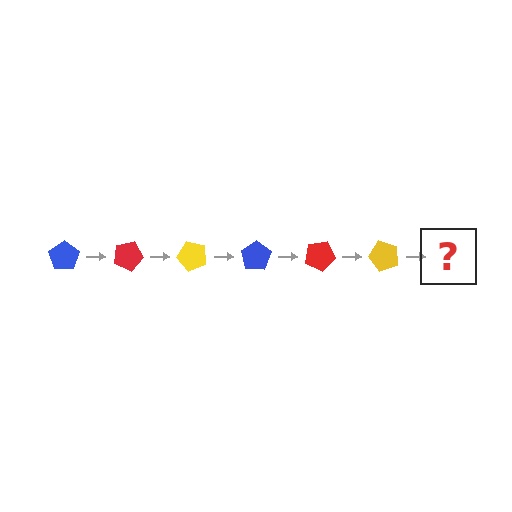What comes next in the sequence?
The next element should be a blue pentagon, rotated 150 degrees from the start.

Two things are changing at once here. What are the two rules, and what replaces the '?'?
The two rules are that it rotates 25 degrees each step and the color cycles through blue, red, and yellow. The '?' should be a blue pentagon, rotated 150 degrees from the start.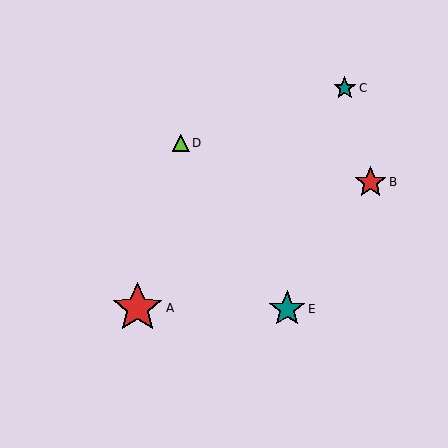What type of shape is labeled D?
Shape D is a lime triangle.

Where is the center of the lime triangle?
The center of the lime triangle is at (181, 143).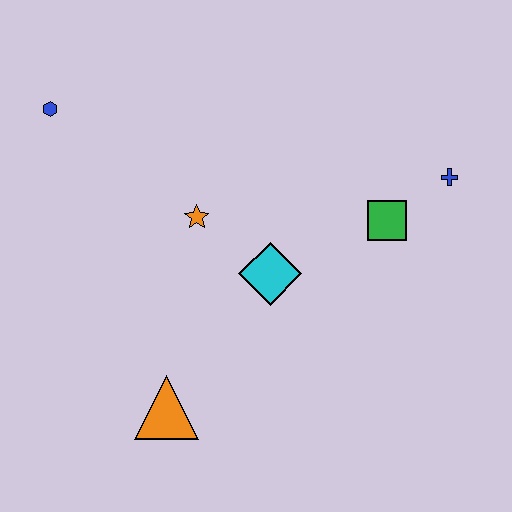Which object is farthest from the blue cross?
The blue hexagon is farthest from the blue cross.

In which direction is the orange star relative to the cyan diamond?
The orange star is to the left of the cyan diamond.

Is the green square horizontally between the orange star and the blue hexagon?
No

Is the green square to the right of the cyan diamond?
Yes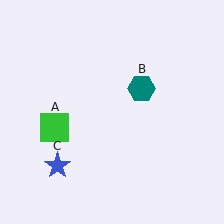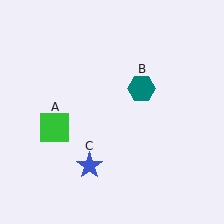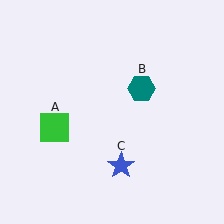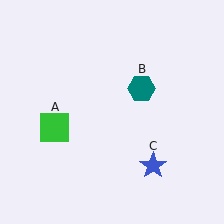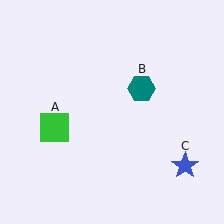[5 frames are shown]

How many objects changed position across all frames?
1 object changed position: blue star (object C).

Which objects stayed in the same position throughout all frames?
Green square (object A) and teal hexagon (object B) remained stationary.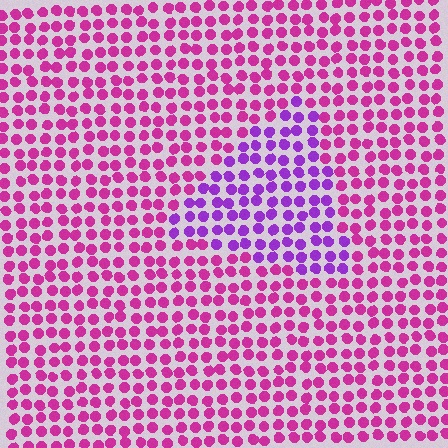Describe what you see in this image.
The image is filled with small magenta elements in a uniform arrangement. A triangle-shaped region is visible where the elements are tinted to a slightly different hue, forming a subtle color boundary.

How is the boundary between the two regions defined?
The boundary is defined purely by a slight shift in hue (about 38 degrees). Spacing, size, and orientation are identical on both sides.